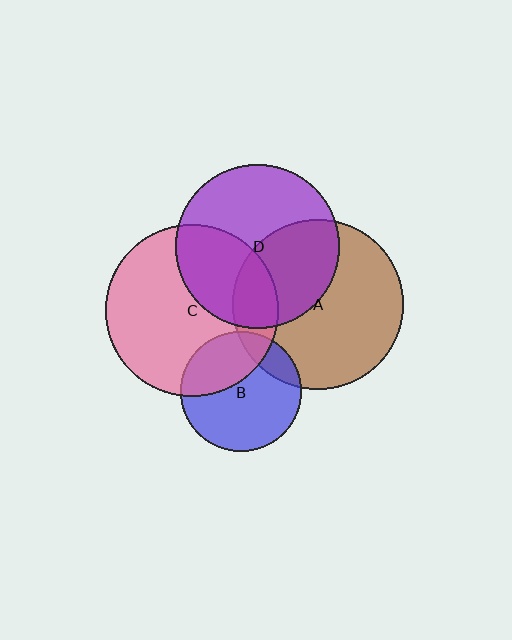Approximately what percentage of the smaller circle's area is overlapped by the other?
Approximately 40%.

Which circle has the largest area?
Circle C (pink).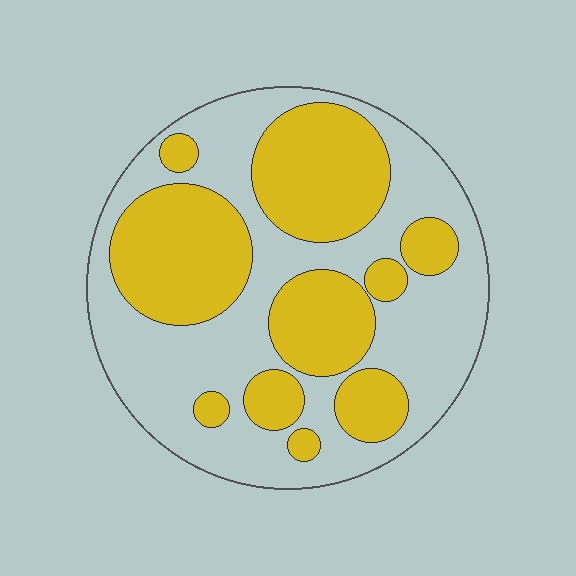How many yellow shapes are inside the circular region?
10.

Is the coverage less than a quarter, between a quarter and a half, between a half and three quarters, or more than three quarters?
Between a quarter and a half.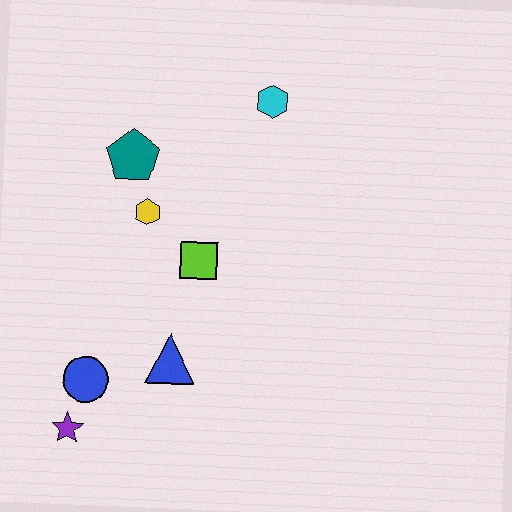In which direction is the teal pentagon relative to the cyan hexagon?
The teal pentagon is to the left of the cyan hexagon.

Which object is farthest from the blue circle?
The cyan hexagon is farthest from the blue circle.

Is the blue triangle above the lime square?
No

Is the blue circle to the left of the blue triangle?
Yes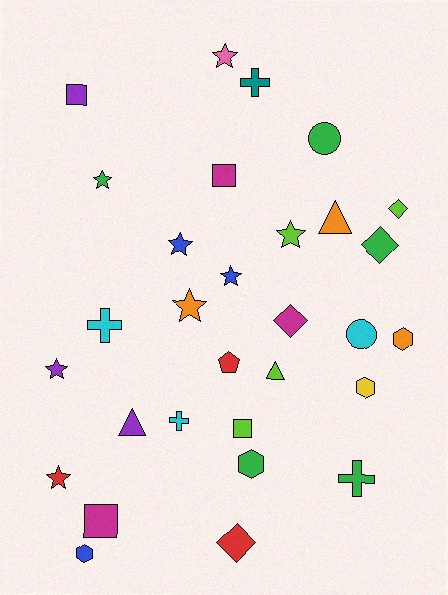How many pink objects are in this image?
There is 1 pink object.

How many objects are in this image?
There are 30 objects.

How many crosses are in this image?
There are 4 crosses.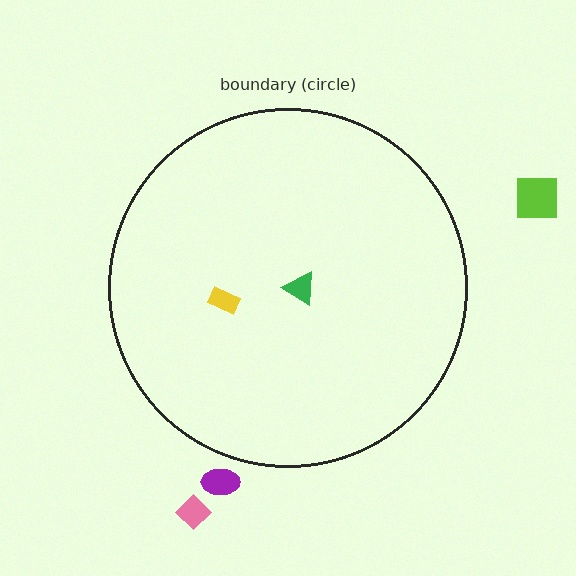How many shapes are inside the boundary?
2 inside, 3 outside.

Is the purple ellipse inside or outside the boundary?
Outside.